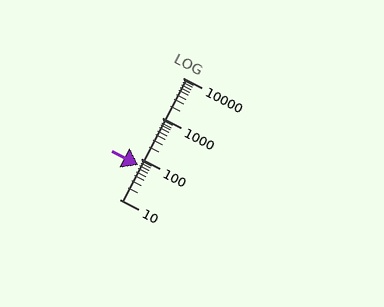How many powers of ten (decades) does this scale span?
The scale spans 3 decades, from 10 to 10000.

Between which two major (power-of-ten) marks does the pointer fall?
The pointer is between 10 and 100.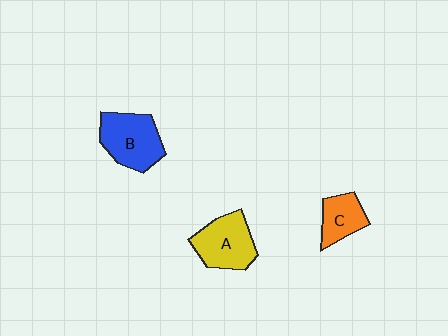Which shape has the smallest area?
Shape C (orange).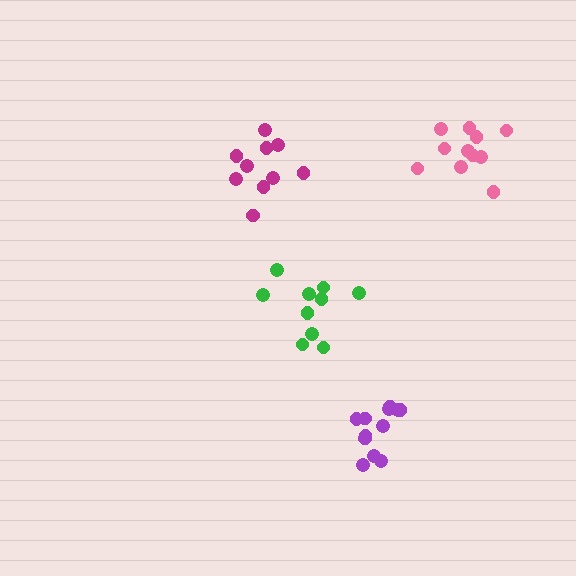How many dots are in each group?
Group 1: 10 dots, Group 2: 12 dots, Group 3: 11 dots, Group 4: 10 dots (43 total).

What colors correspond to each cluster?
The clusters are colored: green, purple, pink, magenta.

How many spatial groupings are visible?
There are 4 spatial groupings.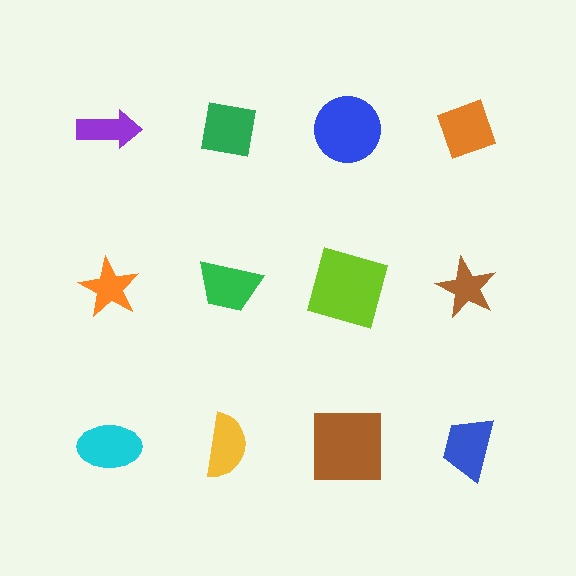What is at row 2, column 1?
An orange star.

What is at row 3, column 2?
A yellow semicircle.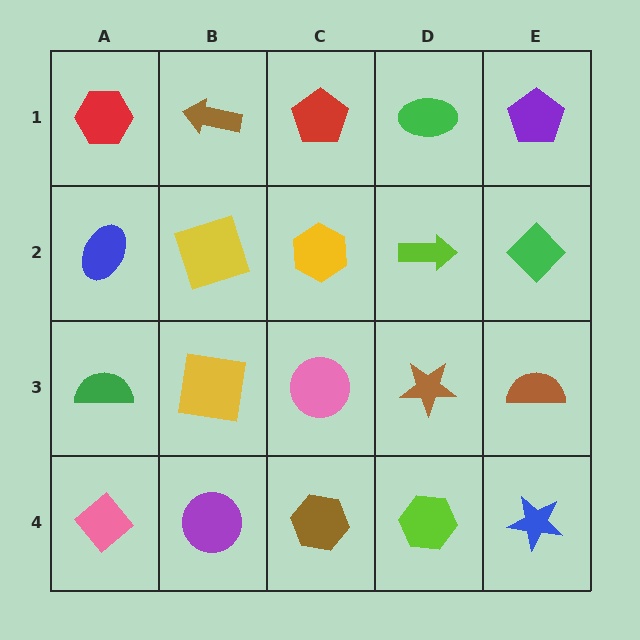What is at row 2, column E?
A green diamond.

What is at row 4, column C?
A brown hexagon.